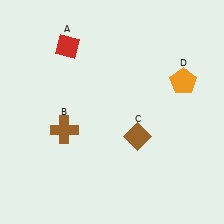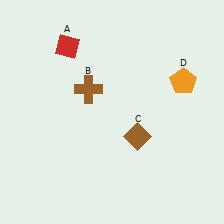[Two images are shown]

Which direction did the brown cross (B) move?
The brown cross (B) moved up.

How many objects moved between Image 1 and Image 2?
1 object moved between the two images.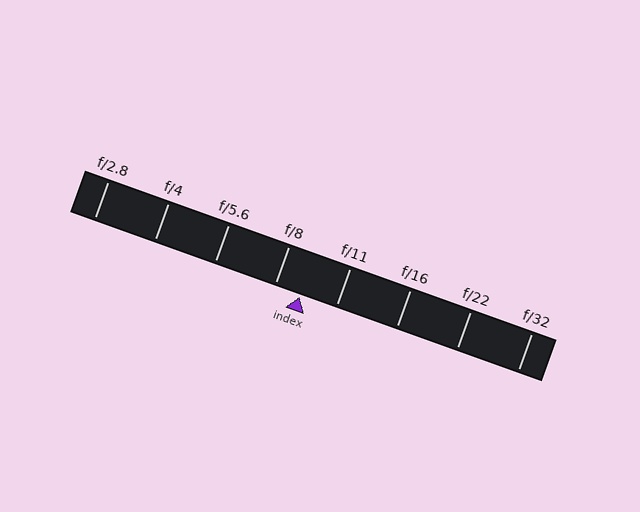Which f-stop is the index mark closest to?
The index mark is closest to f/8.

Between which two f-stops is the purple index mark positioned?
The index mark is between f/8 and f/11.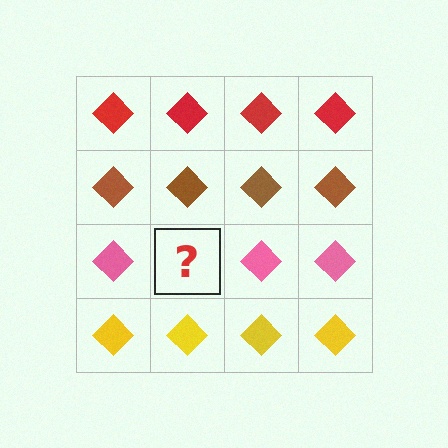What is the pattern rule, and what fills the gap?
The rule is that each row has a consistent color. The gap should be filled with a pink diamond.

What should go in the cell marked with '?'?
The missing cell should contain a pink diamond.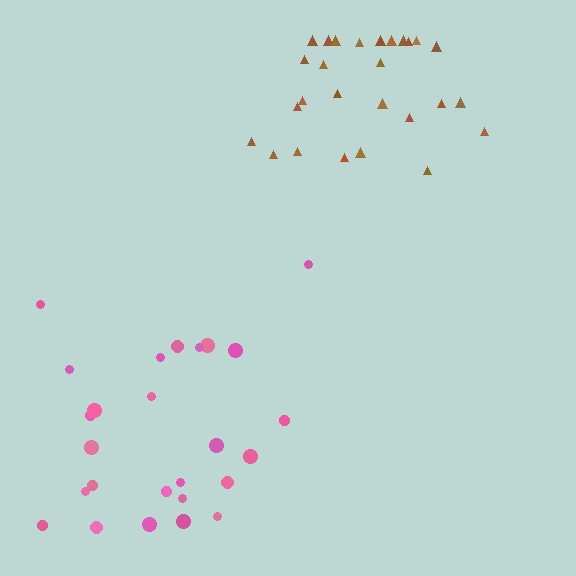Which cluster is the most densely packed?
Brown.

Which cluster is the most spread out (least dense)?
Pink.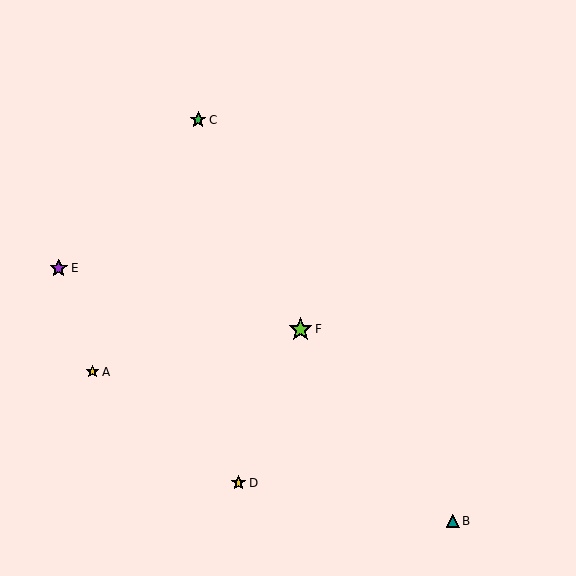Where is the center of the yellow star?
The center of the yellow star is at (239, 483).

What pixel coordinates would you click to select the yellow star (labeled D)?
Click at (239, 483) to select the yellow star D.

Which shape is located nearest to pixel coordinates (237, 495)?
The yellow star (labeled D) at (239, 483) is nearest to that location.